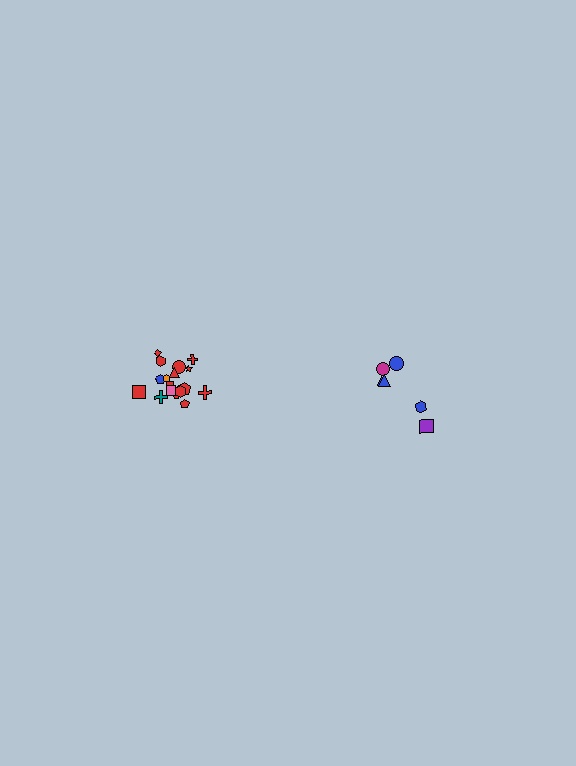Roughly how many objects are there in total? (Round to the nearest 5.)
Roughly 25 objects in total.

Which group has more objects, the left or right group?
The left group.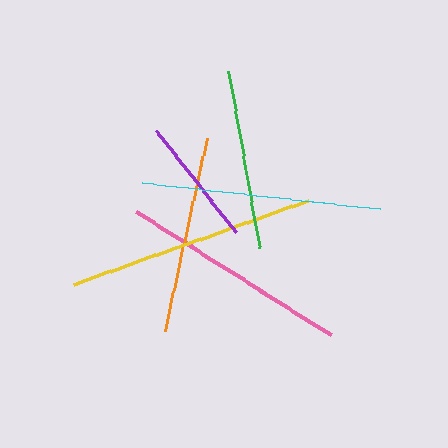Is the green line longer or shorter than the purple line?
The green line is longer than the purple line.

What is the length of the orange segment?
The orange segment is approximately 198 pixels long.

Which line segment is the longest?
The yellow line is the longest at approximately 250 pixels.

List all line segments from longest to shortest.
From longest to shortest: yellow, cyan, pink, orange, green, purple.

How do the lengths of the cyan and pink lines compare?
The cyan and pink lines are approximately the same length.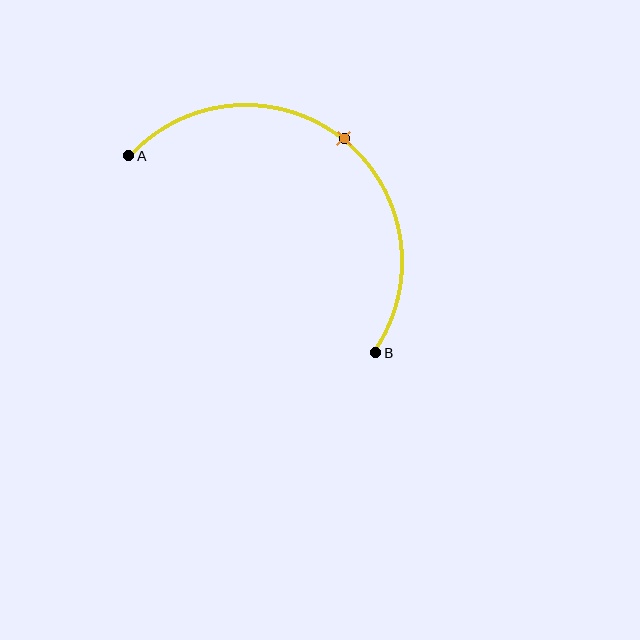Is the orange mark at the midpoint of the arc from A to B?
Yes. The orange mark lies on the arc at equal arc-length from both A and B — it is the arc midpoint.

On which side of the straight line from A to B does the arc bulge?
The arc bulges above and to the right of the straight line connecting A and B.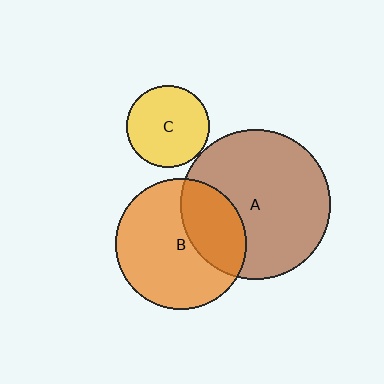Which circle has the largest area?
Circle A (brown).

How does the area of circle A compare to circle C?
Approximately 3.3 times.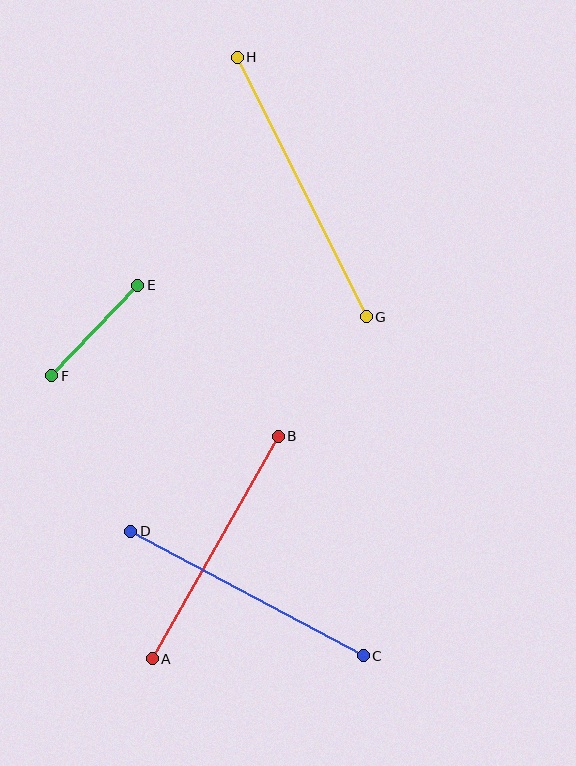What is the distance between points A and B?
The distance is approximately 256 pixels.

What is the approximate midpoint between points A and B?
The midpoint is at approximately (215, 548) pixels.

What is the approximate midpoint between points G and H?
The midpoint is at approximately (302, 187) pixels.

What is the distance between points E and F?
The distance is approximately 125 pixels.